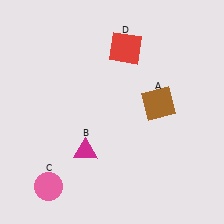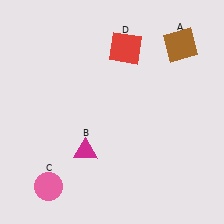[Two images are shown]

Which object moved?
The brown square (A) moved up.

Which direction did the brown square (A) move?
The brown square (A) moved up.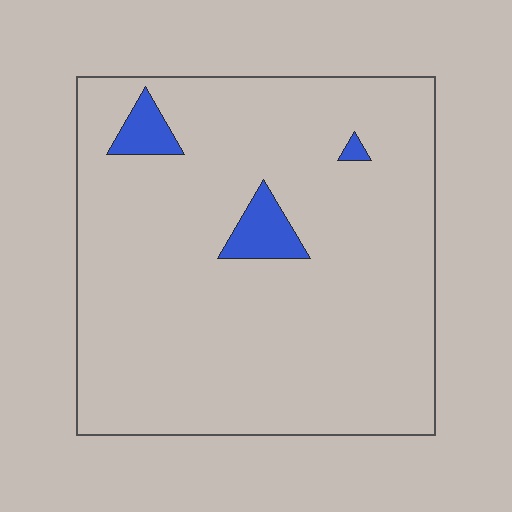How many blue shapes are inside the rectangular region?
3.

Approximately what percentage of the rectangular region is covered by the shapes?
Approximately 5%.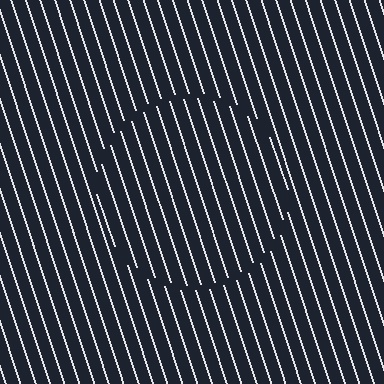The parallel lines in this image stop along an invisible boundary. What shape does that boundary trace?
An illusory circle. The interior of the shape contains the same grating, shifted by half a period — the contour is defined by the phase discontinuity where line-ends from the inner and outer gratings abut.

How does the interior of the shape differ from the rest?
The interior of the shape contains the same grating, shifted by half a period — the contour is defined by the phase discontinuity where line-ends from the inner and outer gratings abut.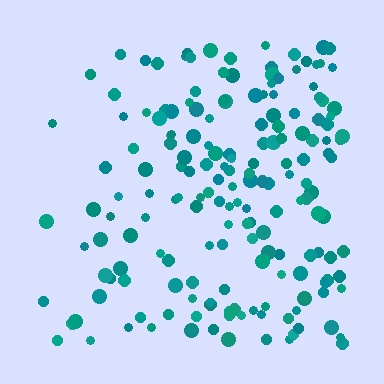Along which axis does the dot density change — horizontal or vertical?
Horizontal.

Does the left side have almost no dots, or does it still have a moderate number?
Still a moderate number, just noticeably fewer than the right.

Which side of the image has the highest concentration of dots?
The right.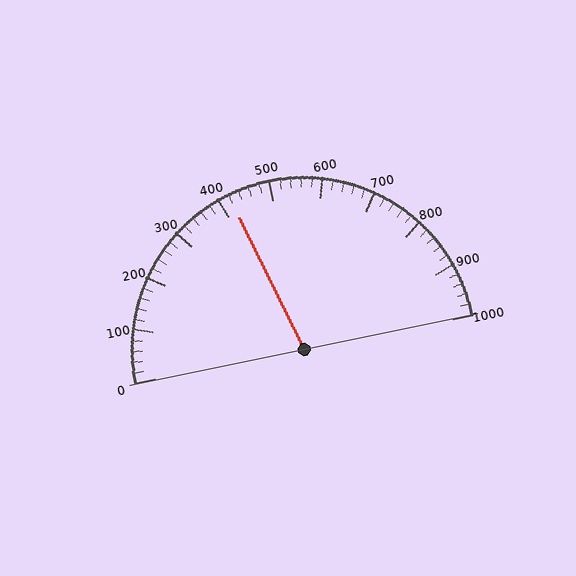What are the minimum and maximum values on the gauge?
The gauge ranges from 0 to 1000.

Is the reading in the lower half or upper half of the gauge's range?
The reading is in the lower half of the range (0 to 1000).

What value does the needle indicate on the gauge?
The needle indicates approximately 420.